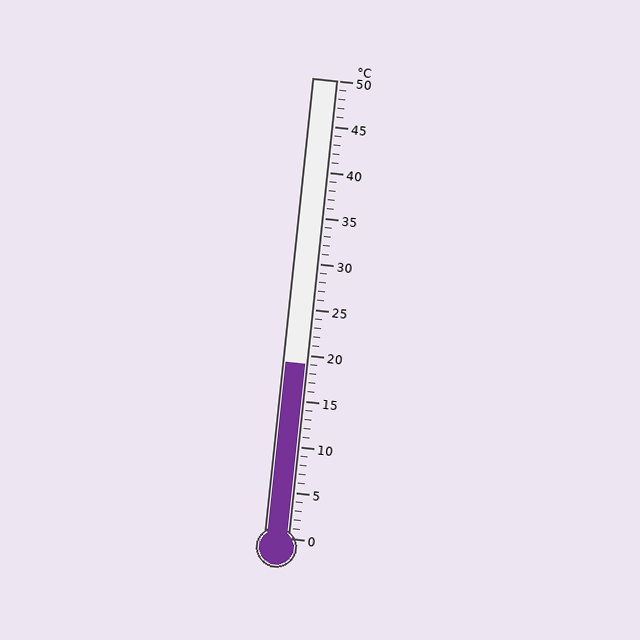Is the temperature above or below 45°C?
The temperature is below 45°C.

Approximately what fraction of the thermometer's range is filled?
The thermometer is filled to approximately 40% of its range.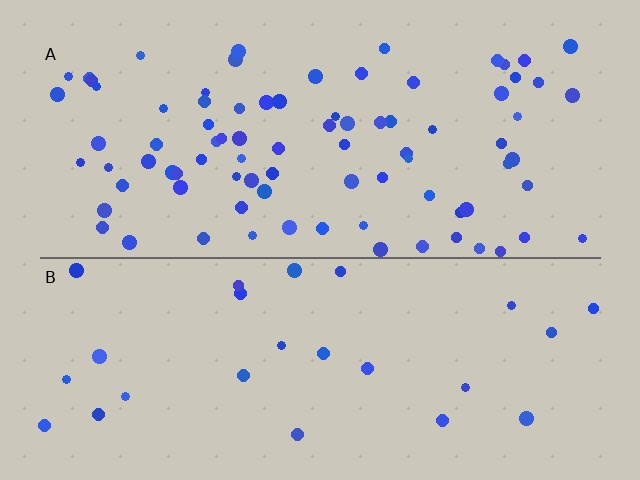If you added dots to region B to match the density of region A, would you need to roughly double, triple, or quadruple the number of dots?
Approximately triple.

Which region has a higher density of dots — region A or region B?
A (the top).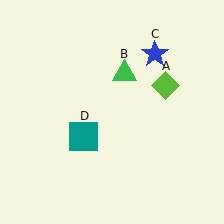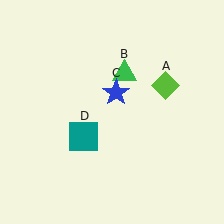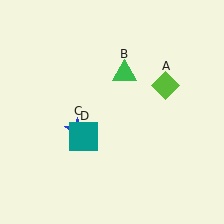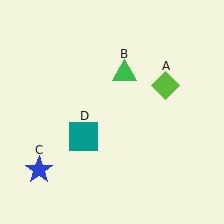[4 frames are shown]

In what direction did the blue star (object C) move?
The blue star (object C) moved down and to the left.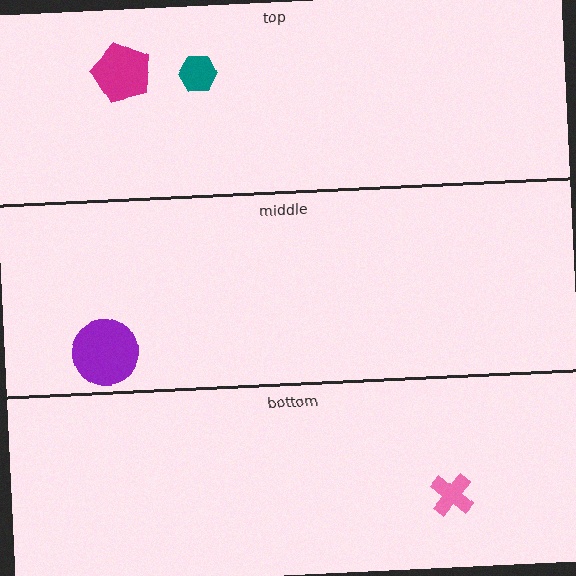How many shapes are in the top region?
2.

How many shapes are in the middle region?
1.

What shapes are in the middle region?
The purple circle.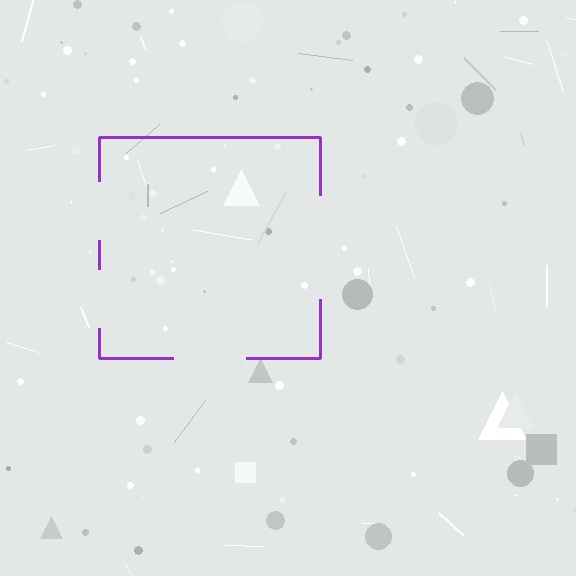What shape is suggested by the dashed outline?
The dashed outline suggests a square.